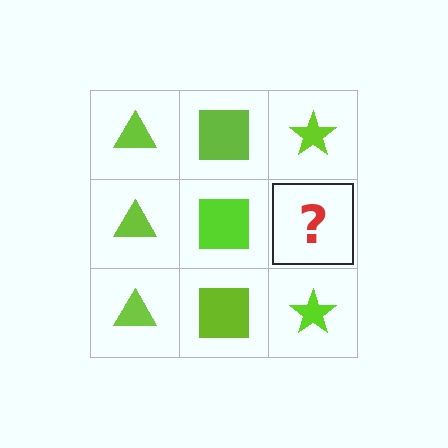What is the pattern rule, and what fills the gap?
The rule is that each column has a consistent shape. The gap should be filled with a lime star.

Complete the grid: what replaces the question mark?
The question mark should be replaced with a lime star.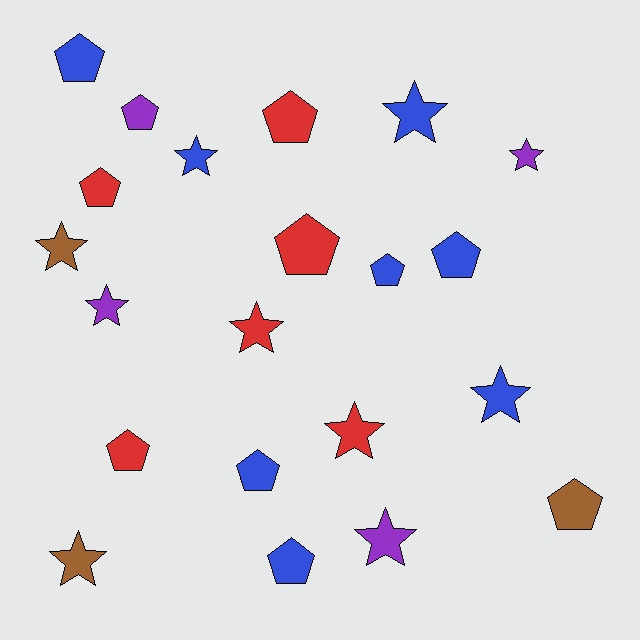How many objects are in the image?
There are 21 objects.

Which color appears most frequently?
Blue, with 8 objects.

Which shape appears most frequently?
Pentagon, with 11 objects.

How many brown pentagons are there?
There is 1 brown pentagon.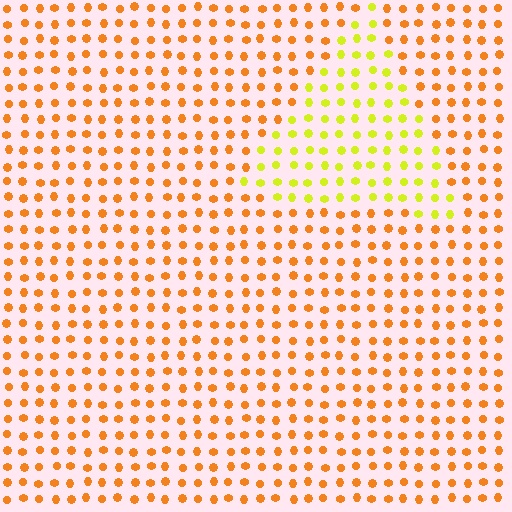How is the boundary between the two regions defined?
The boundary is defined purely by a slight shift in hue (about 41 degrees). Spacing, size, and orientation are identical on both sides.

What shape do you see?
I see a triangle.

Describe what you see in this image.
The image is filled with small orange elements in a uniform arrangement. A triangle-shaped region is visible where the elements are tinted to a slightly different hue, forming a subtle color boundary.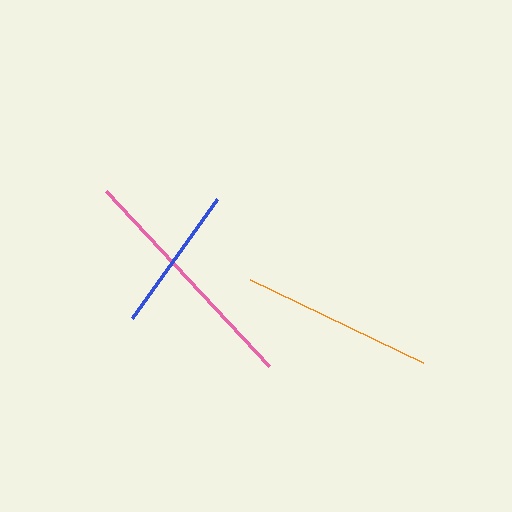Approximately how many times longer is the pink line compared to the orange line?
The pink line is approximately 1.2 times the length of the orange line.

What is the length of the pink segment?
The pink segment is approximately 239 pixels long.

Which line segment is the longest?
The pink line is the longest at approximately 239 pixels.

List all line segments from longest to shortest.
From longest to shortest: pink, orange, blue.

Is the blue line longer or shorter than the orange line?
The orange line is longer than the blue line.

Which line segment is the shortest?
The blue line is the shortest at approximately 146 pixels.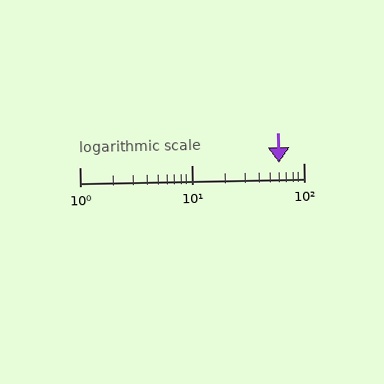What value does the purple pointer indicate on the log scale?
The pointer indicates approximately 60.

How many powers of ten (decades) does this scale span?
The scale spans 2 decades, from 1 to 100.